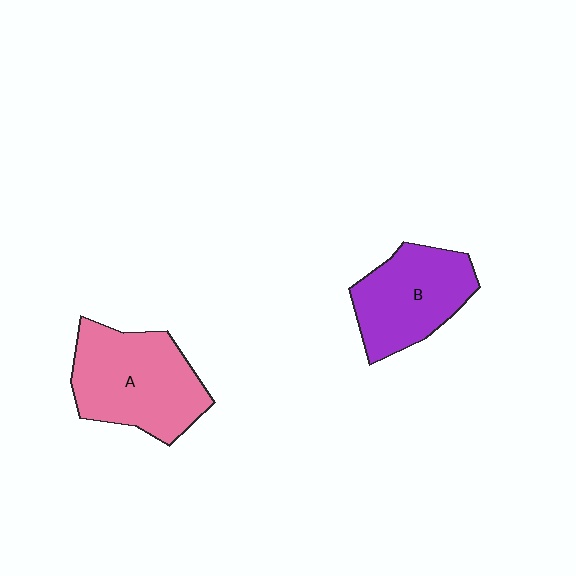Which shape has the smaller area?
Shape B (purple).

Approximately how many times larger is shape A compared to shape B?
Approximately 1.2 times.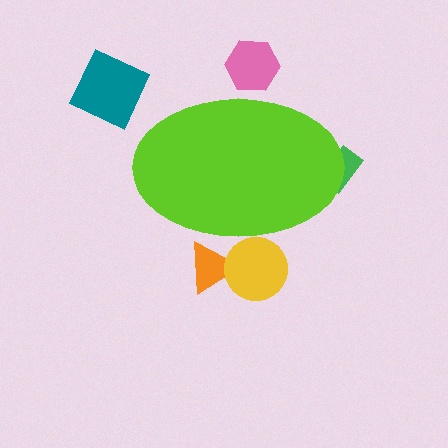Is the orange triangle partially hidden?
Yes, the orange triangle is partially hidden behind the lime ellipse.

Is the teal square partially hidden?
No, the teal square is fully visible.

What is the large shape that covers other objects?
A lime ellipse.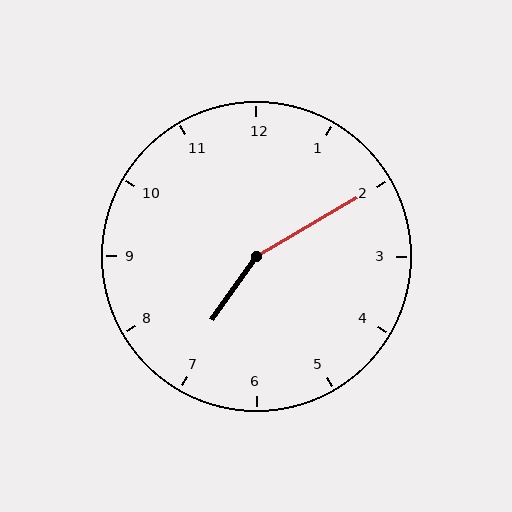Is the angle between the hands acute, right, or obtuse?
It is obtuse.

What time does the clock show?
7:10.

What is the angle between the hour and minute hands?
Approximately 155 degrees.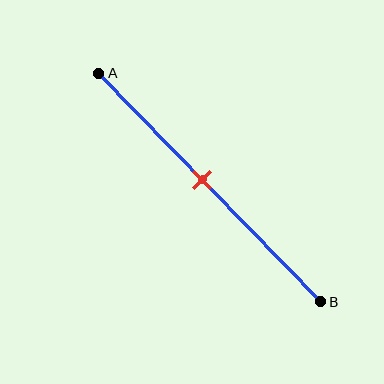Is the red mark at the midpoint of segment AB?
No, the mark is at about 45% from A, not at the 50% midpoint.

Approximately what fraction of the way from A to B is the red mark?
The red mark is approximately 45% of the way from A to B.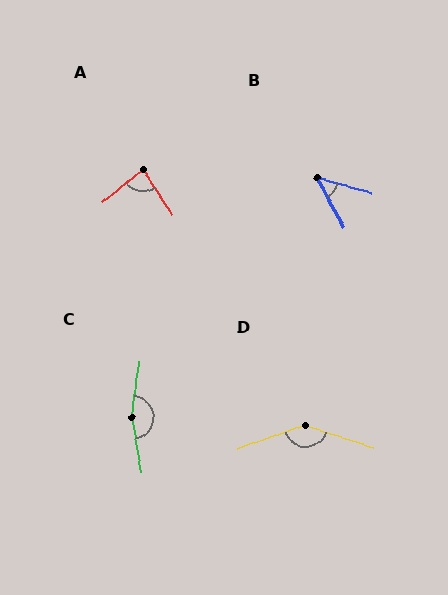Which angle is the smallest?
B, at approximately 46 degrees.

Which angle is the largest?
C, at approximately 162 degrees.